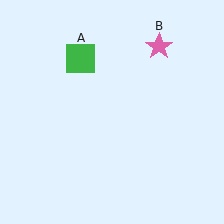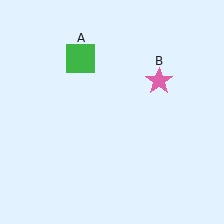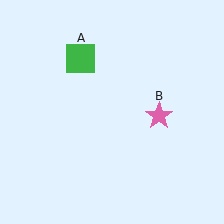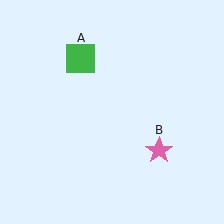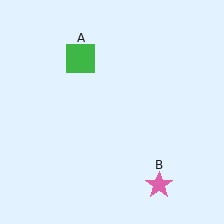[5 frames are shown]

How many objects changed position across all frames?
1 object changed position: pink star (object B).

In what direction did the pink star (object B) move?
The pink star (object B) moved down.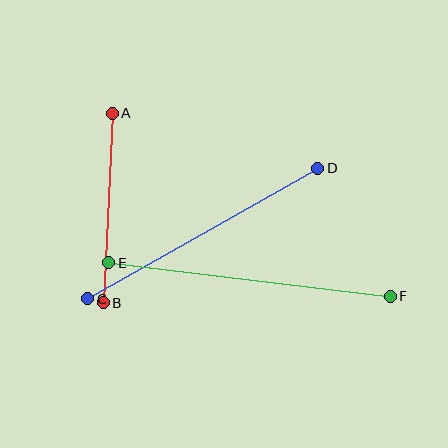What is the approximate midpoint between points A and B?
The midpoint is at approximately (108, 208) pixels.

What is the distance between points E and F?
The distance is approximately 284 pixels.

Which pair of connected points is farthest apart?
Points E and F are farthest apart.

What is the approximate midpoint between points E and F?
The midpoint is at approximately (249, 279) pixels.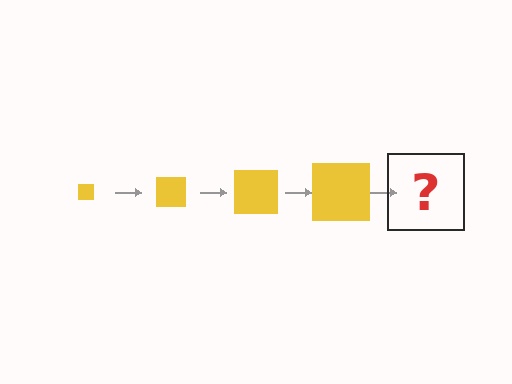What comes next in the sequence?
The next element should be a yellow square, larger than the previous one.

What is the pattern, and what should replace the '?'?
The pattern is that the square gets progressively larger each step. The '?' should be a yellow square, larger than the previous one.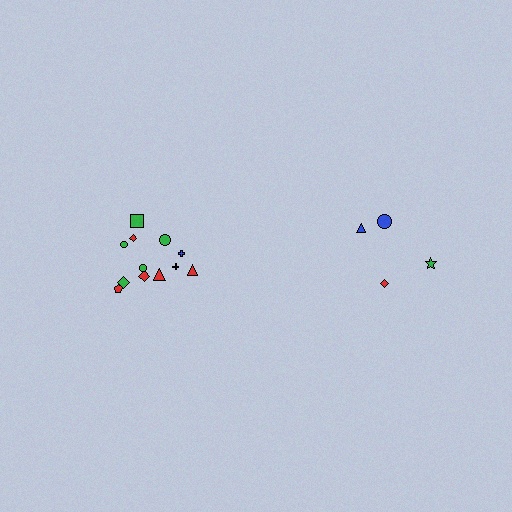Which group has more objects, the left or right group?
The left group.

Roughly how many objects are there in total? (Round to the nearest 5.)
Roughly 15 objects in total.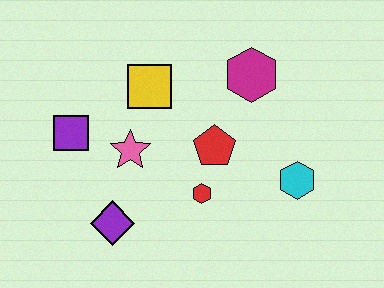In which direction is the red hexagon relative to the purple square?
The red hexagon is to the right of the purple square.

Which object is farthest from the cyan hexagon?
The purple square is farthest from the cyan hexagon.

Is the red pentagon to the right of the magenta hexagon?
No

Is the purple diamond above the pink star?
No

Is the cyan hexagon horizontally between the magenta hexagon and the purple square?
No